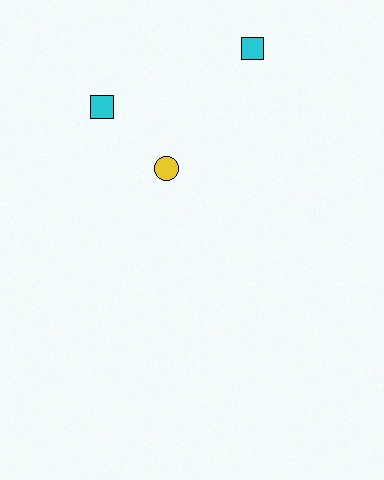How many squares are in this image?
There are 2 squares.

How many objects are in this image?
There are 3 objects.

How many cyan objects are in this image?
There are 2 cyan objects.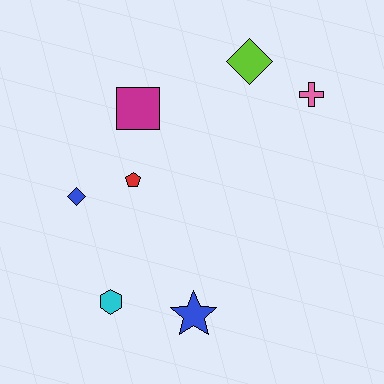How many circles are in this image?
There are no circles.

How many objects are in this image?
There are 7 objects.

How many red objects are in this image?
There is 1 red object.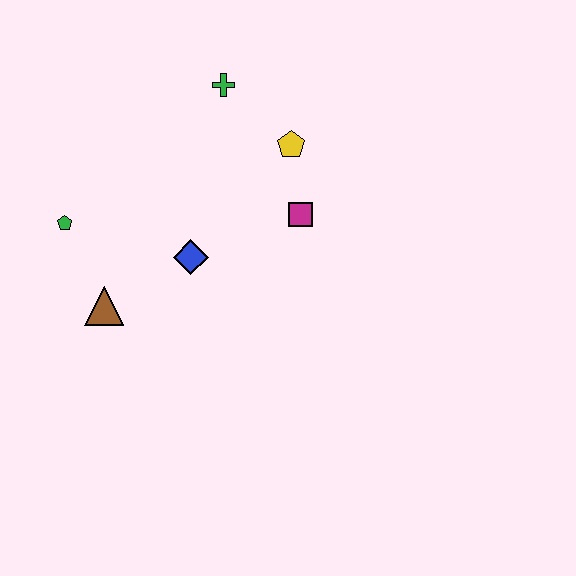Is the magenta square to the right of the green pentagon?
Yes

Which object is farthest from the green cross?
The brown triangle is farthest from the green cross.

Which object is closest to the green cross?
The yellow pentagon is closest to the green cross.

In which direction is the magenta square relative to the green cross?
The magenta square is below the green cross.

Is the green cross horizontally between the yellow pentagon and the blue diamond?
Yes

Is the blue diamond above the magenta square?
No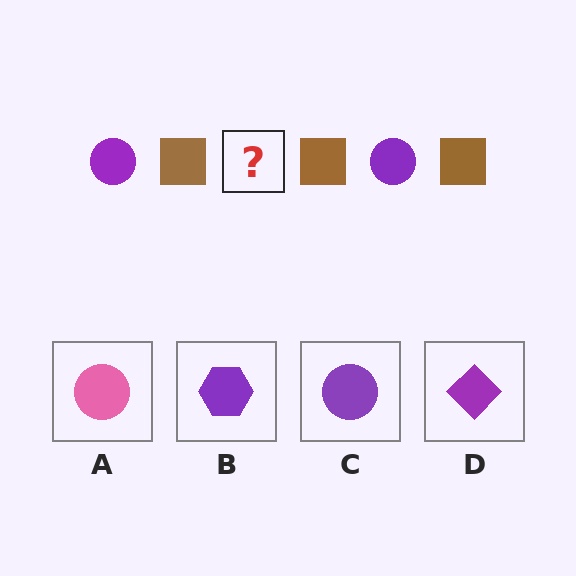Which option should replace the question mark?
Option C.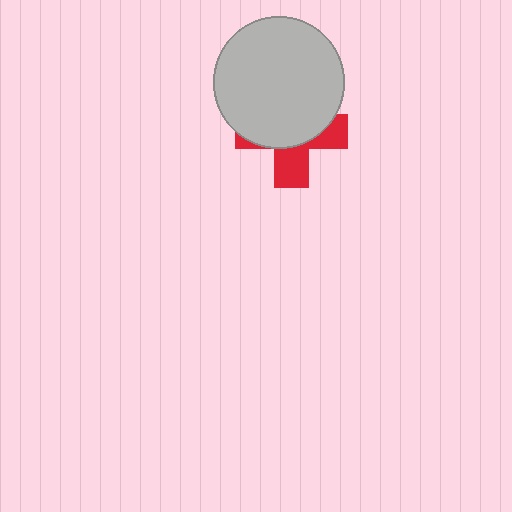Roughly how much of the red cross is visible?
A small part of it is visible (roughly 39%).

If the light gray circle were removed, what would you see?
You would see the complete red cross.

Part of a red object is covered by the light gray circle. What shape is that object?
It is a cross.